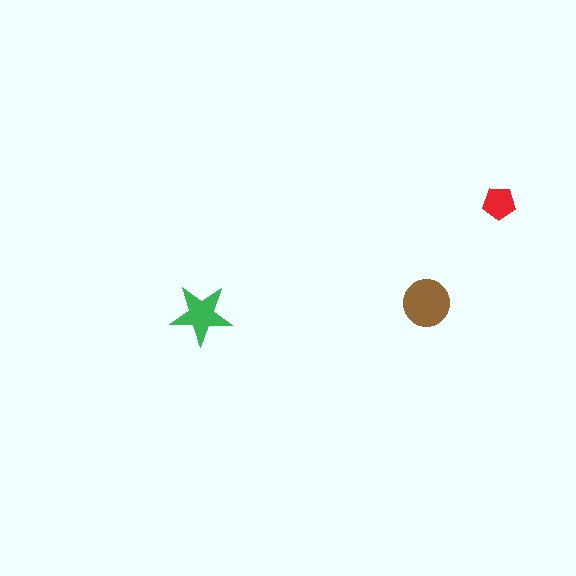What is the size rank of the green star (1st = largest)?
2nd.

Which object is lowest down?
The green star is bottommost.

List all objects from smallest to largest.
The red pentagon, the green star, the brown circle.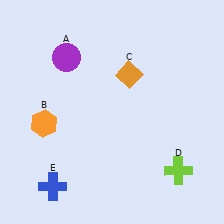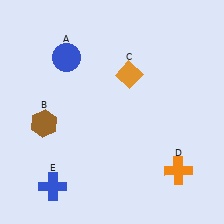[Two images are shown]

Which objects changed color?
A changed from purple to blue. B changed from orange to brown. D changed from lime to orange.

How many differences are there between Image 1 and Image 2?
There are 3 differences between the two images.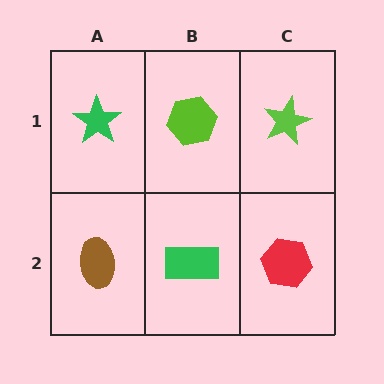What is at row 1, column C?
A lime star.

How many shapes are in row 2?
3 shapes.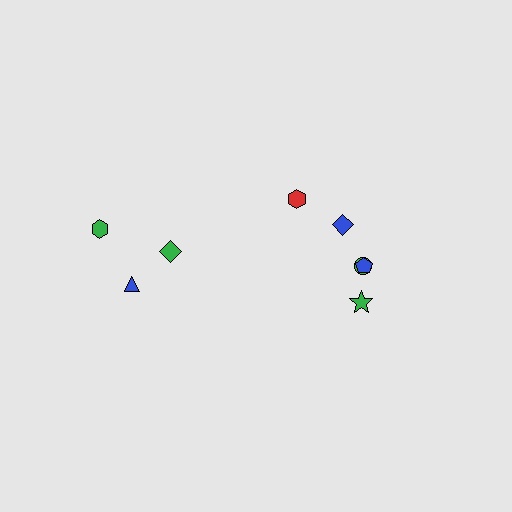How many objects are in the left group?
There are 3 objects.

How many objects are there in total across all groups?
There are 8 objects.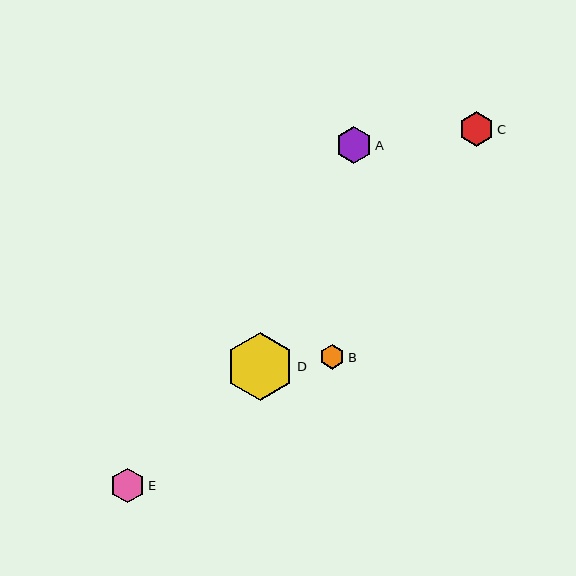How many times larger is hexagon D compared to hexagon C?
Hexagon D is approximately 2.0 times the size of hexagon C.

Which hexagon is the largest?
Hexagon D is the largest with a size of approximately 68 pixels.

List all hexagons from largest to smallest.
From largest to smallest: D, A, C, E, B.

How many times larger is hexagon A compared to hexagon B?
Hexagon A is approximately 1.5 times the size of hexagon B.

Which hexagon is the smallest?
Hexagon B is the smallest with a size of approximately 25 pixels.